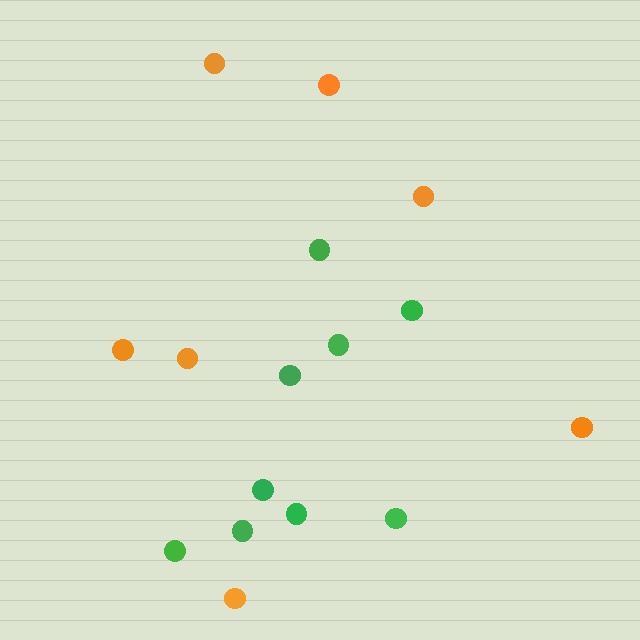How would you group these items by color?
There are 2 groups: one group of orange circles (7) and one group of green circles (9).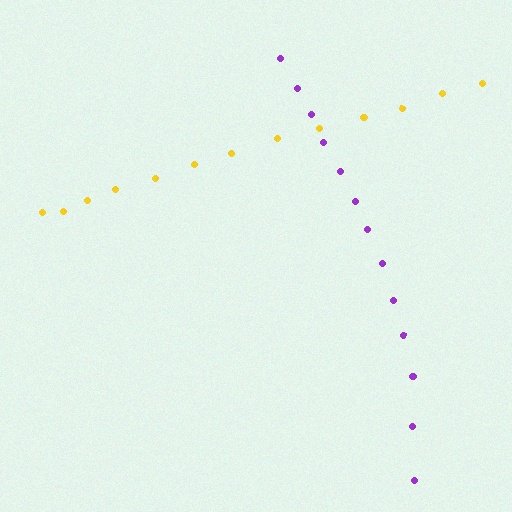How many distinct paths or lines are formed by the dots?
There are 2 distinct paths.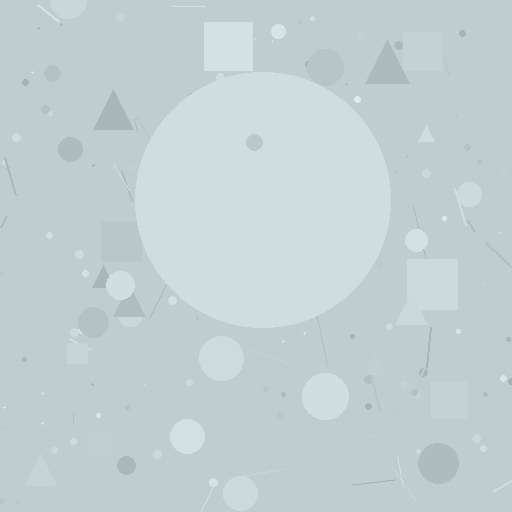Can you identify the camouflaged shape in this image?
The camouflaged shape is a circle.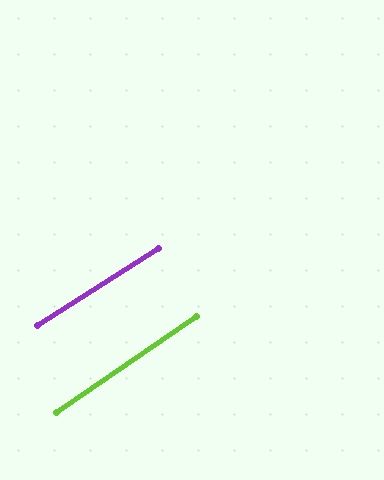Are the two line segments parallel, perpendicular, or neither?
Parallel — their directions differ by only 1.9°.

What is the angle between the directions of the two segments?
Approximately 2 degrees.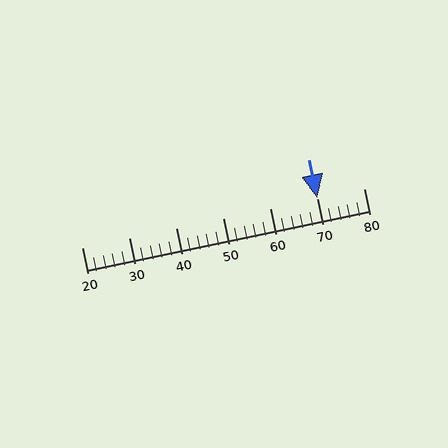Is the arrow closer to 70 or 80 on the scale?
The arrow is closer to 70.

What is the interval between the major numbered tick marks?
The major tick marks are spaced 10 units apart.